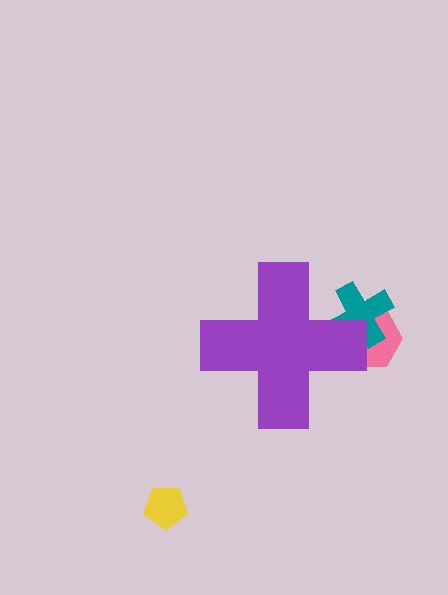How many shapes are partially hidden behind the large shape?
2 shapes are partially hidden.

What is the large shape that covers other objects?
A purple cross.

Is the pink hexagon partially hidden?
Yes, the pink hexagon is partially hidden behind the purple cross.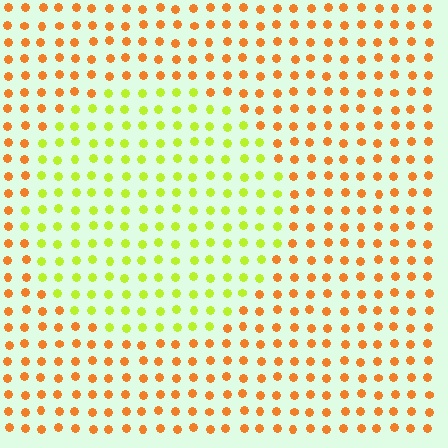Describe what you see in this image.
The image is filled with small orange elements in a uniform arrangement. A circle-shaped region is visible where the elements are tinted to a slightly different hue, forming a subtle color boundary.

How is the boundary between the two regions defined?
The boundary is defined purely by a slight shift in hue (about 52 degrees). Spacing, size, and orientation are identical on both sides.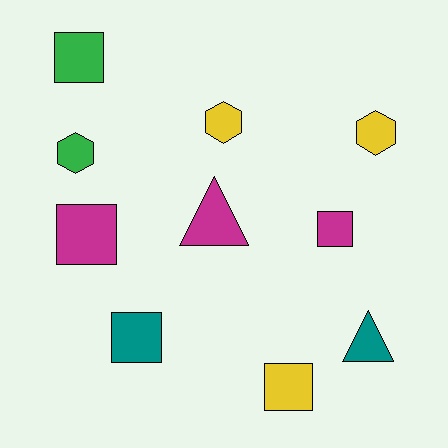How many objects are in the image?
There are 10 objects.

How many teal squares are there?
There is 1 teal square.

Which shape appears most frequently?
Square, with 5 objects.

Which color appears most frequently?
Yellow, with 3 objects.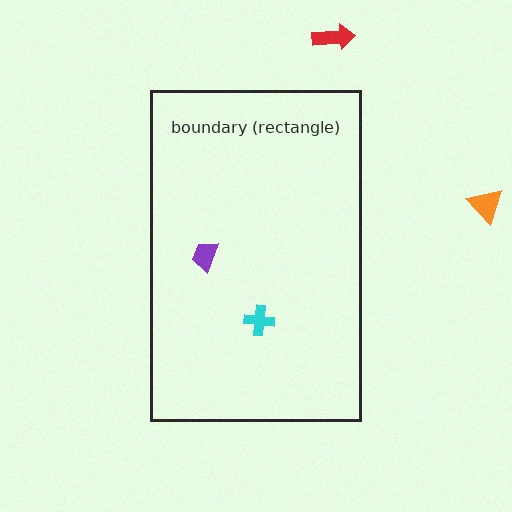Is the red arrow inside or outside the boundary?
Outside.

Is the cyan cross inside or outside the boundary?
Inside.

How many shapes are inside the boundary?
2 inside, 2 outside.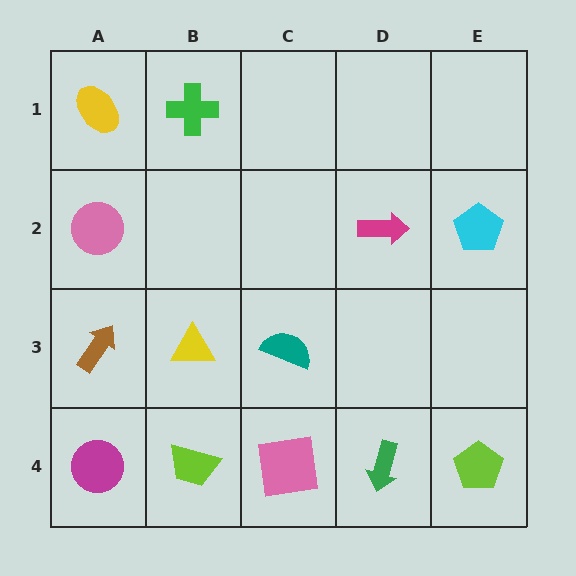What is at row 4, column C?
A pink square.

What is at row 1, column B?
A green cross.